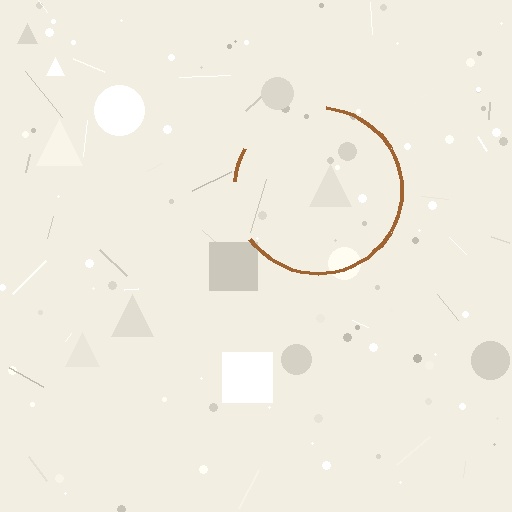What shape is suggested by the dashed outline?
The dashed outline suggests a circle.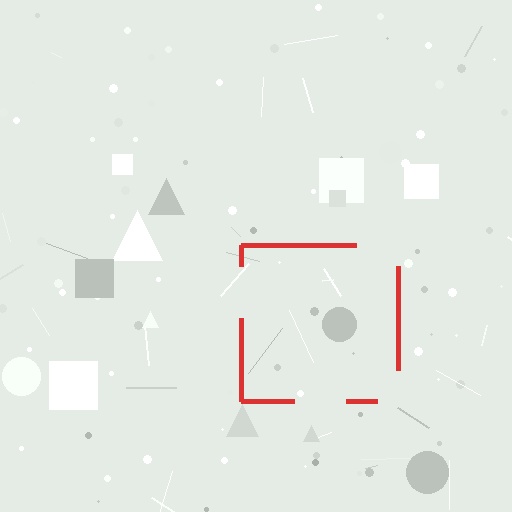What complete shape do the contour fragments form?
The contour fragments form a square.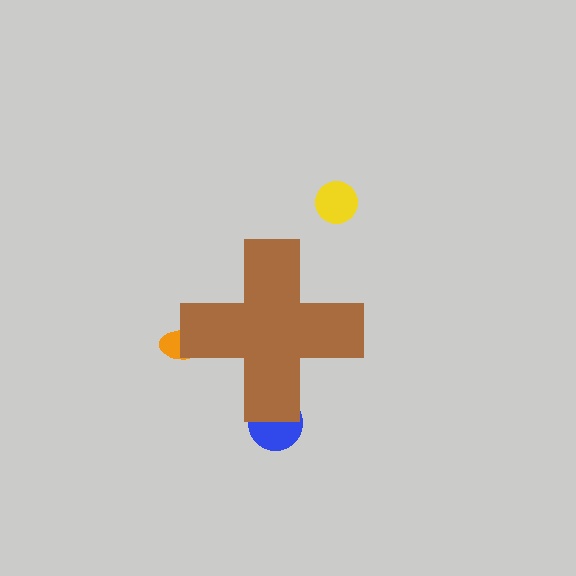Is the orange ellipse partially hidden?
Yes, the orange ellipse is partially hidden behind the brown cross.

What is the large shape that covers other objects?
A brown cross.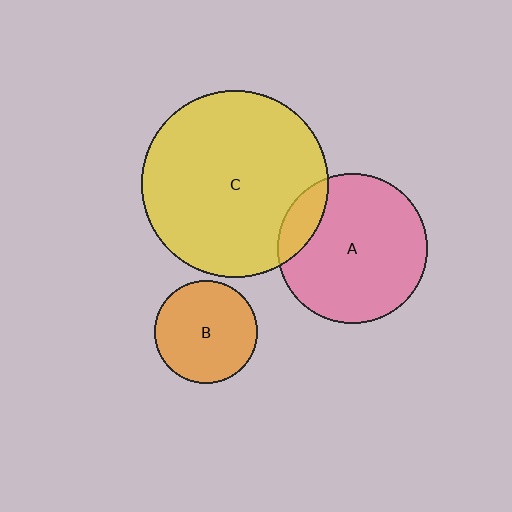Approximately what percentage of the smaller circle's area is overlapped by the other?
Approximately 15%.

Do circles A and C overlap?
Yes.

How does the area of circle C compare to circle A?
Approximately 1.6 times.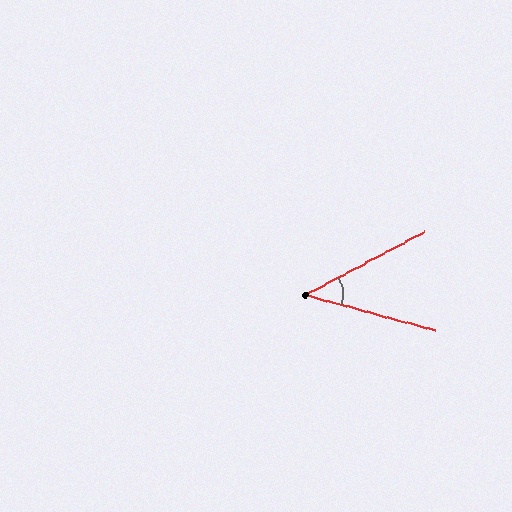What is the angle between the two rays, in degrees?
Approximately 43 degrees.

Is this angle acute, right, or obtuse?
It is acute.